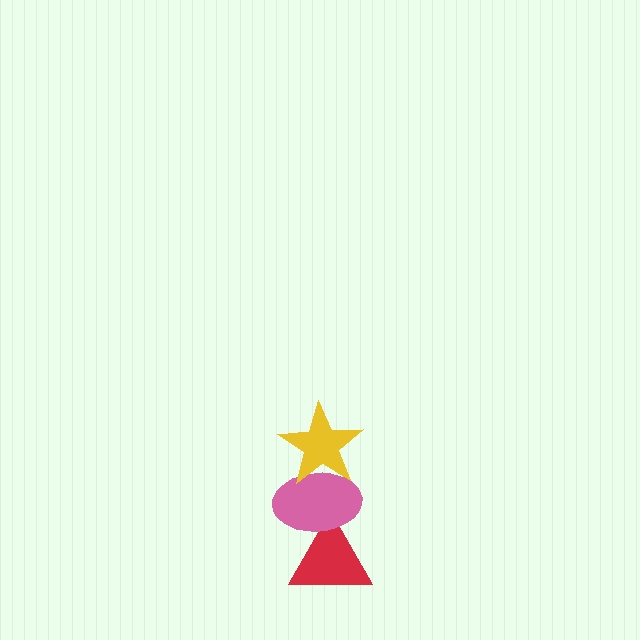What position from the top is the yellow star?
The yellow star is 1st from the top.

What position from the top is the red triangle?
The red triangle is 3rd from the top.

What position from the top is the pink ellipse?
The pink ellipse is 2nd from the top.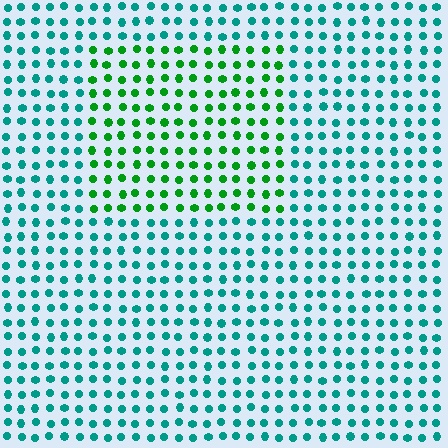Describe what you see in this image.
The image is filled with small teal elements in a uniform arrangement. A rectangle-shaped region is visible where the elements are tinted to a slightly different hue, forming a subtle color boundary.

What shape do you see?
I see a rectangle.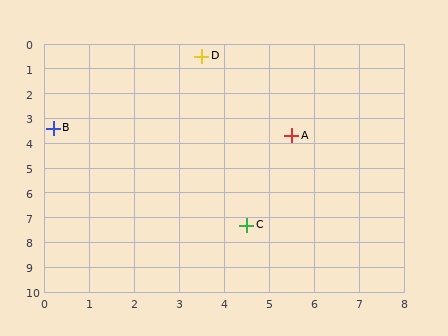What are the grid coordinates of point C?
Point C is at approximately (4.5, 7.3).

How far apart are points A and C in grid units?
Points A and C are about 3.7 grid units apart.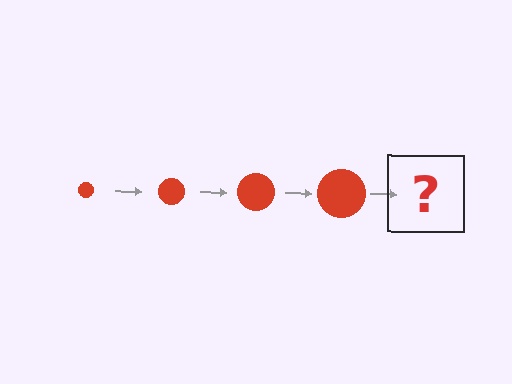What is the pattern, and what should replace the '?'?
The pattern is that the circle gets progressively larger each step. The '?' should be a red circle, larger than the previous one.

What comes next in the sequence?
The next element should be a red circle, larger than the previous one.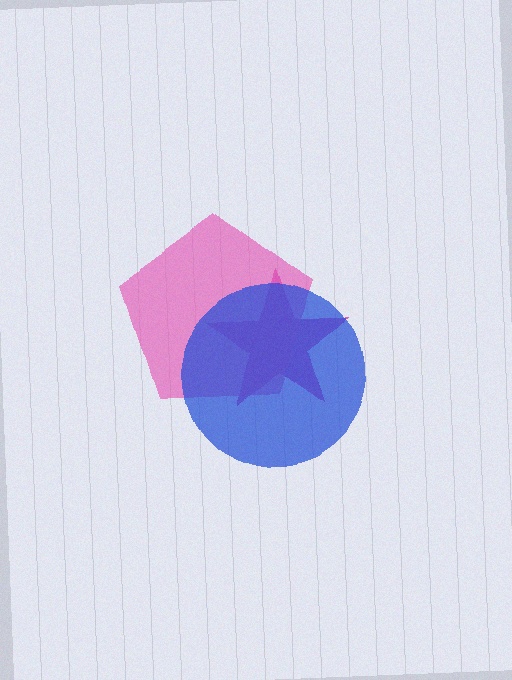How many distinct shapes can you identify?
There are 3 distinct shapes: a magenta star, a pink pentagon, a blue circle.